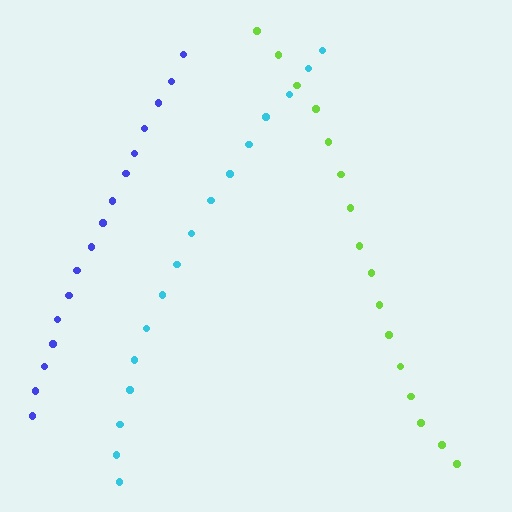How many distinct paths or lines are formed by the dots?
There are 3 distinct paths.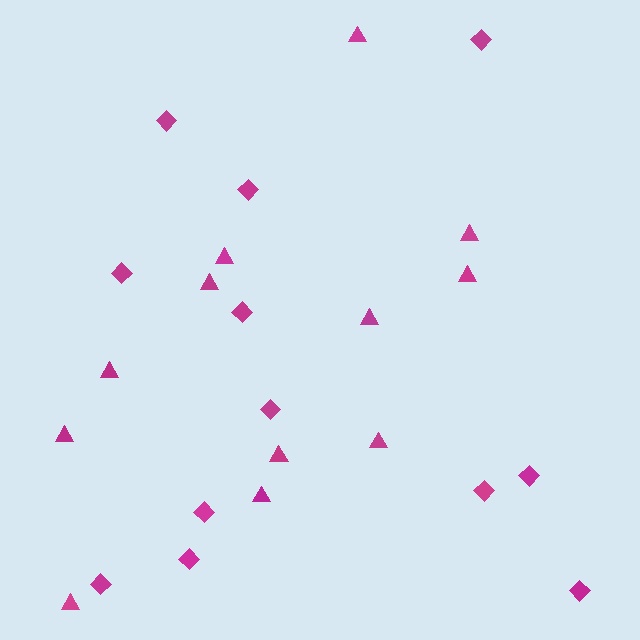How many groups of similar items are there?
There are 2 groups: one group of triangles (12) and one group of diamonds (12).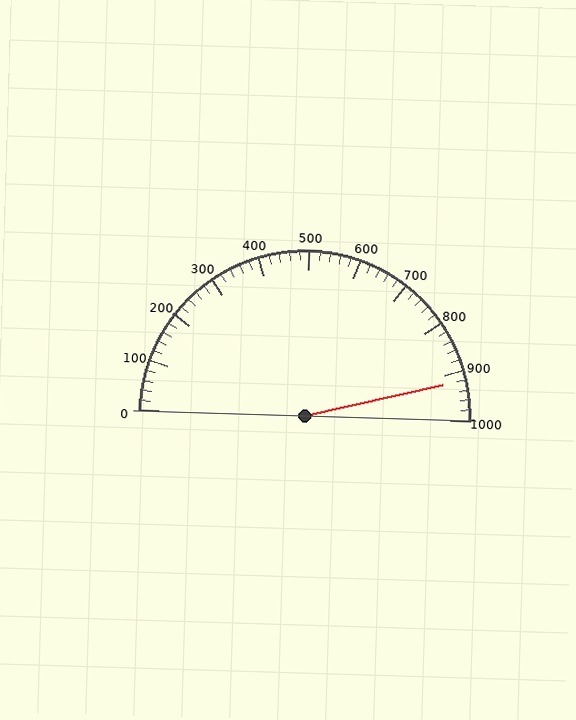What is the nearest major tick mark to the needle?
The nearest major tick mark is 900.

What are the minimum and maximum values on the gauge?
The gauge ranges from 0 to 1000.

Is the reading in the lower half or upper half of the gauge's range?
The reading is in the upper half of the range (0 to 1000).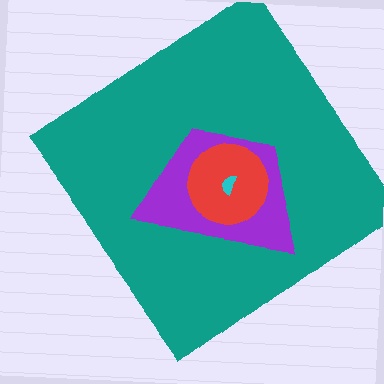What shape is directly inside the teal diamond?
The purple trapezoid.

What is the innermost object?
The cyan semicircle.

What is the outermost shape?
The teal diamond.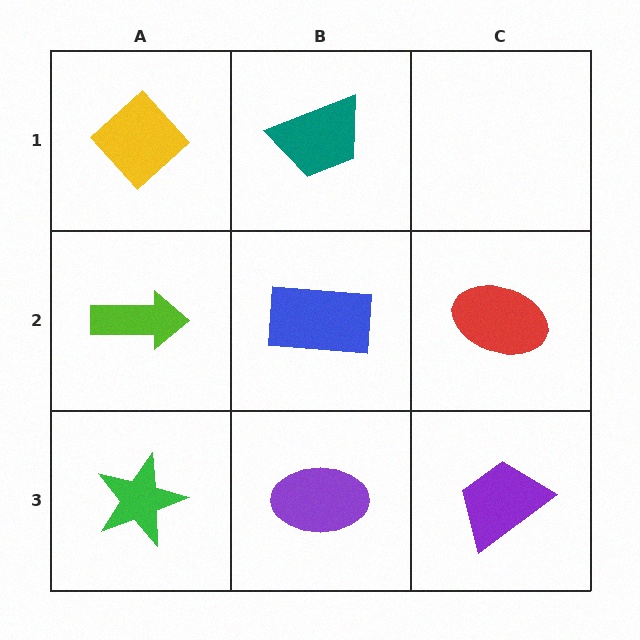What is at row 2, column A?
A lime arrow.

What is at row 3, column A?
A green star.